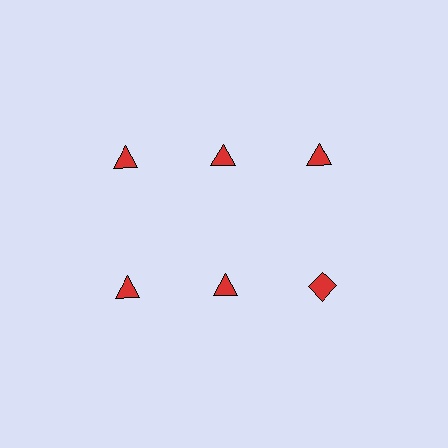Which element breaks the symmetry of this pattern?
The red diamond in the second row, center column breaks the symmetry. All other shapes are red triangles.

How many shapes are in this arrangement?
There are 6 shapes arranged in a grid pattern.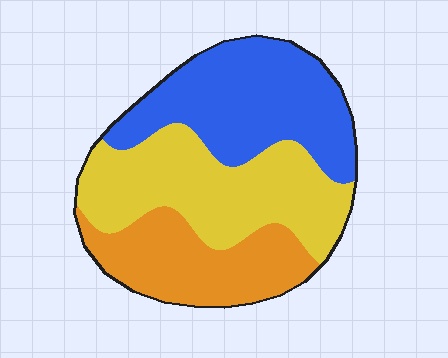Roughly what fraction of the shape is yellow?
Yellow takes up about three eighths (3/8) of the shape.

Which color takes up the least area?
Orange, at roughly 25%.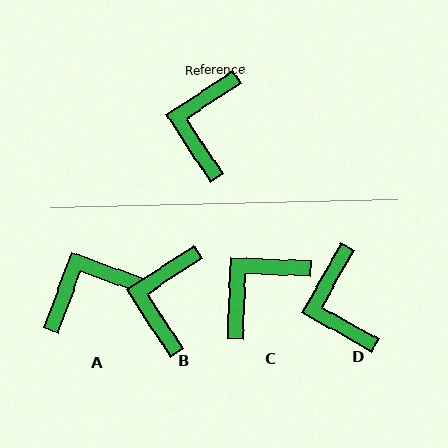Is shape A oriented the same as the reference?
No, it is off by about 53 degrees.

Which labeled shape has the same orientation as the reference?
B.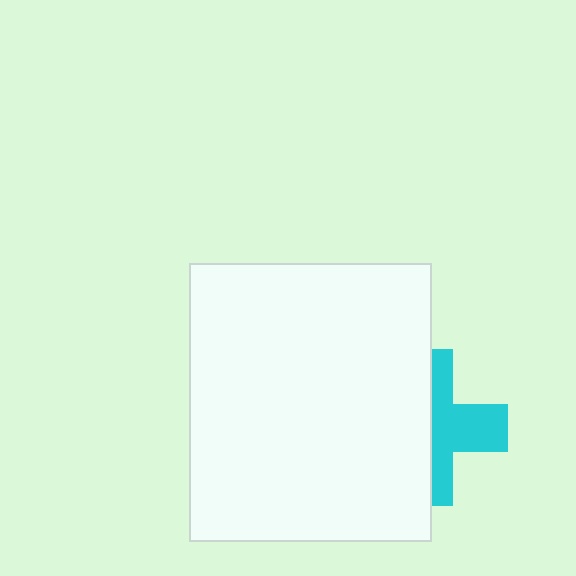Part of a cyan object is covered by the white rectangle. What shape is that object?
It is a cross.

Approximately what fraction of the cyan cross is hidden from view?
Roughly 52% of the cyan cross is hidden behind the white rectangle.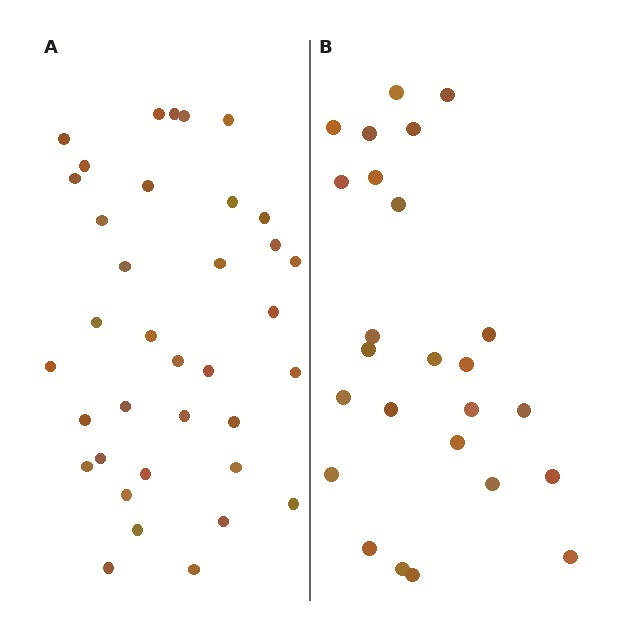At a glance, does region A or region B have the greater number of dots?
Region A (the left region) has more dots.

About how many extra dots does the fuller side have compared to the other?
Region A has roughly 12 or so more dots than region B.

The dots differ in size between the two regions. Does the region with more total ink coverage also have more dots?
No. Region B has more total ink coverage because its dots are larger, but region A actually contains more individual dots. Total area can be misleading — the number of items is what matters here.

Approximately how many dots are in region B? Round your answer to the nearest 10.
About 20 dots. (The exact count is 25, which rounds to 20.)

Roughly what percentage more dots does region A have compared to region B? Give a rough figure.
About 45% more.